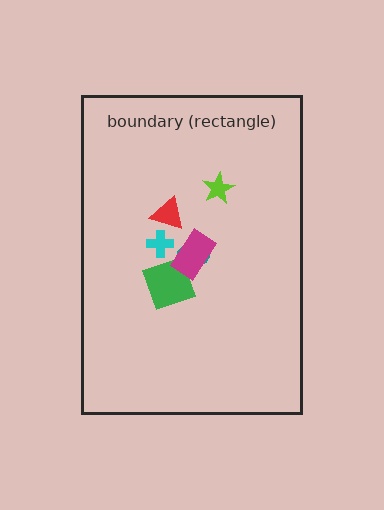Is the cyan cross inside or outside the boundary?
Inside.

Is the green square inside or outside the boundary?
Inside.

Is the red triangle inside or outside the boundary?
Inside.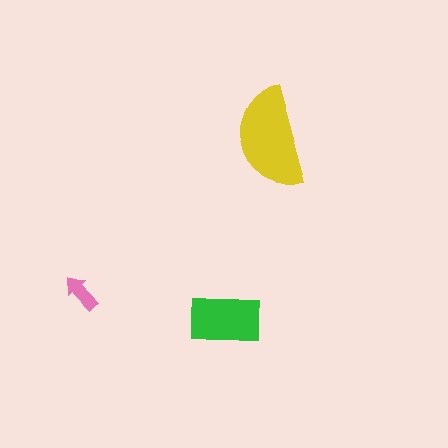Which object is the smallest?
The pink arrow.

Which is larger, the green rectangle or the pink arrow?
The green rectangle.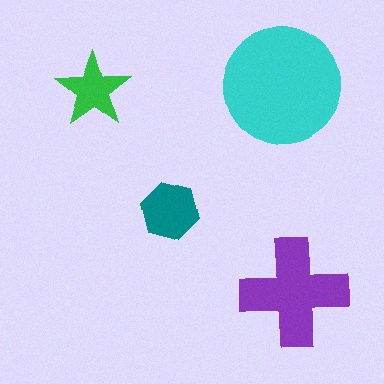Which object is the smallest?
The green star.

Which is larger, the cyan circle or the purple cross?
The cyan circle.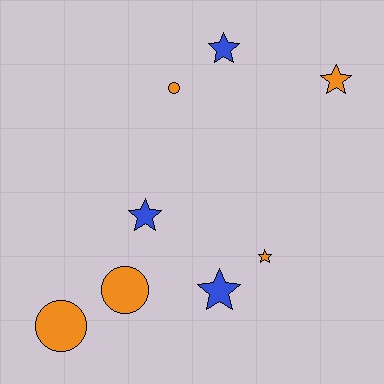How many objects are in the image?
There are 8 objects.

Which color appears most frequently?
Orange, with 5 objects.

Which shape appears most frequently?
Star, with 5 objects.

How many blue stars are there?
There are 3 blue stars.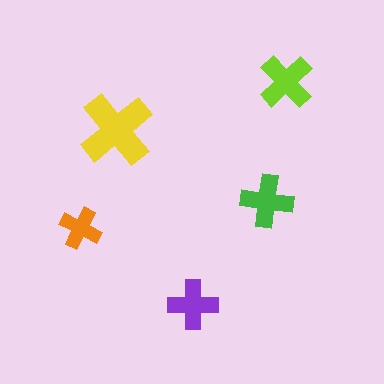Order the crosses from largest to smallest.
the yellow one, the lime one, the green one, the purple one, the orange one.